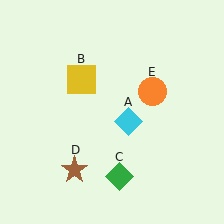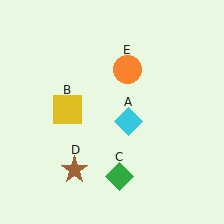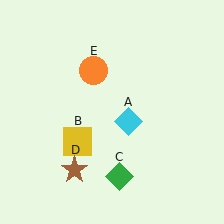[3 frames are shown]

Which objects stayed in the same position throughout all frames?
Cyan diamond (object A) and green diamond (object C) and brown star (object D) remained stationary.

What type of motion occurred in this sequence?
The yellow square (object B), orange circle (object E) rotated counterclockwise around the center of the scene.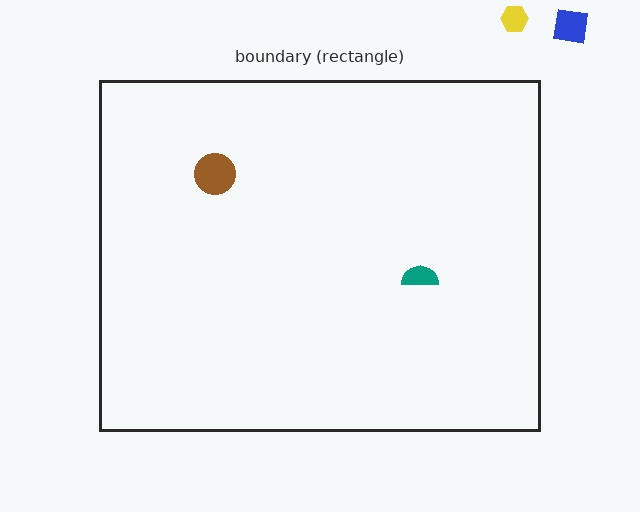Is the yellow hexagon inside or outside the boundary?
Outside.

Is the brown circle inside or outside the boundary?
Inside.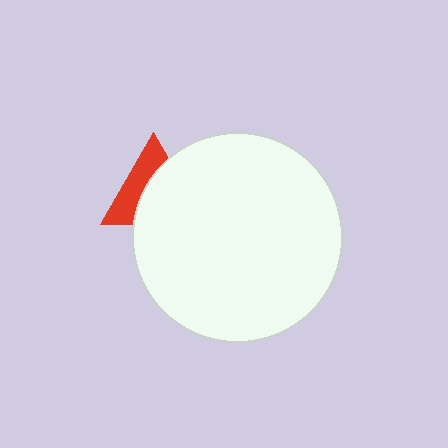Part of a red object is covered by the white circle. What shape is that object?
It is a triangle.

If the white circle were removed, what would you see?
You would see the complete red triangle.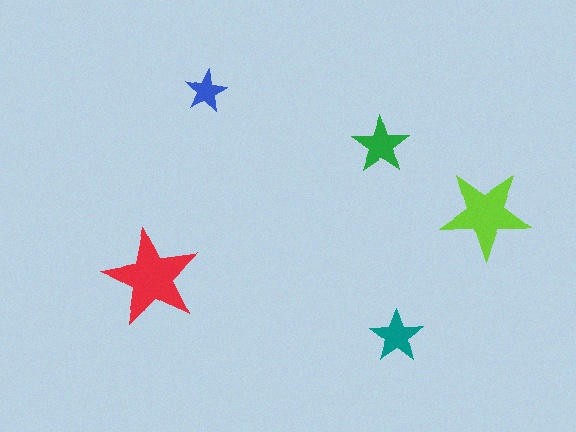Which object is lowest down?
The teal star is bottommost.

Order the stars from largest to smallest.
the red one, the lime one, the green one, the teal one, the blue one.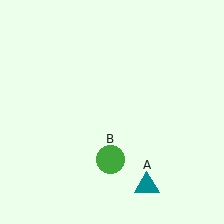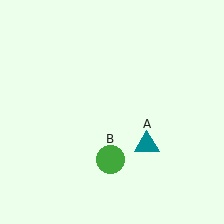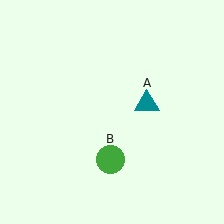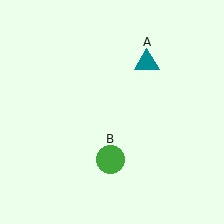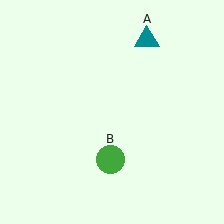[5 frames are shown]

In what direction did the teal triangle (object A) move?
The teal triangle (object A) moved up.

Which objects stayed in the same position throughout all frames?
Green circle (object B) remained stationary.